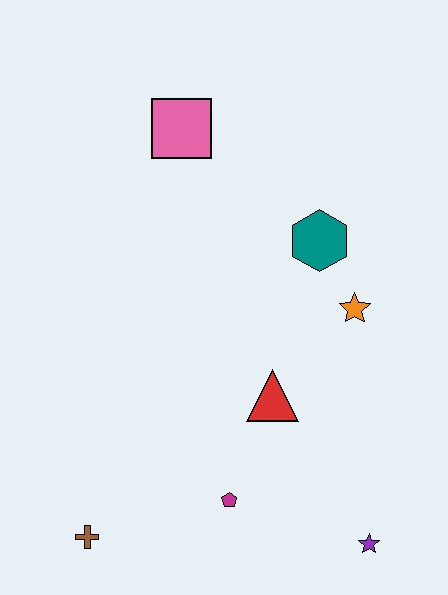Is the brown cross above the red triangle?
No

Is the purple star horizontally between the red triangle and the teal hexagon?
No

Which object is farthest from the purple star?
The pink square is farthest from the purple star.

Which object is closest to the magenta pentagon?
The red triangle is closest to the magenta pentagon.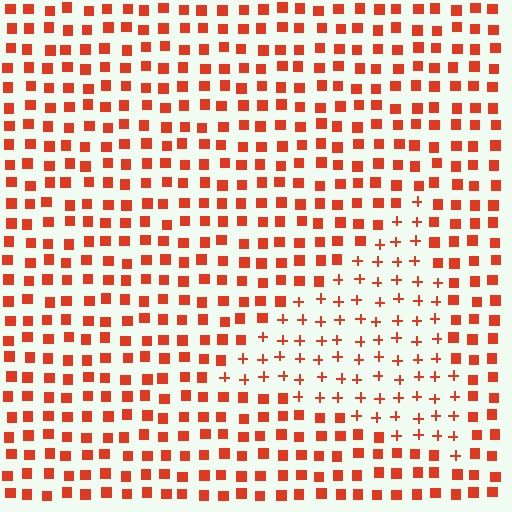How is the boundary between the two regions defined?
The boundary is defined by a change in element shape: plus signs inside vs. squares outside. All elements share the same color and spacing.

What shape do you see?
I see a triangle.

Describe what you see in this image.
The image is filled with small red elements arranged in a uniform grid. A triangle-shaped region contains plus signs, while the surrounding area contains squares. The boundary is defined purely by the change in element shape.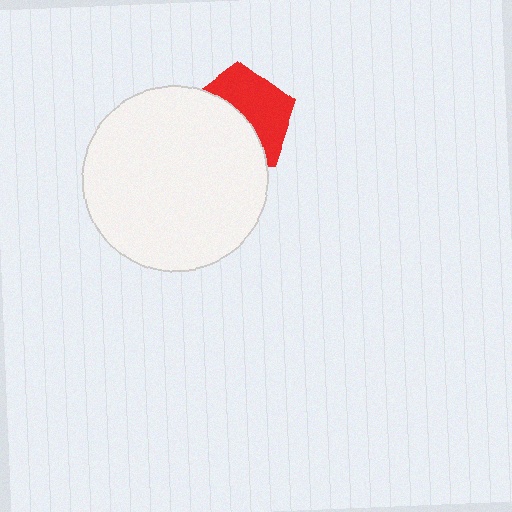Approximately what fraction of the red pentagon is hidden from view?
Roughly 52% of the red pentagon is hidden behind the white circle.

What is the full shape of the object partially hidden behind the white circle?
The partially hidden object is a red pentagon.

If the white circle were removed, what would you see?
You would see the complete red pentagon.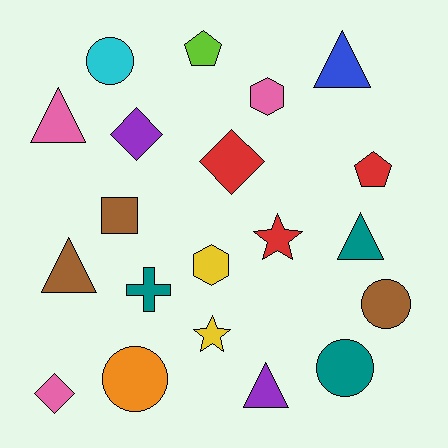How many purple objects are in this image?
There are 2 purple objects.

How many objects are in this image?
There are 20 objects.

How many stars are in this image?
There are 2 stars.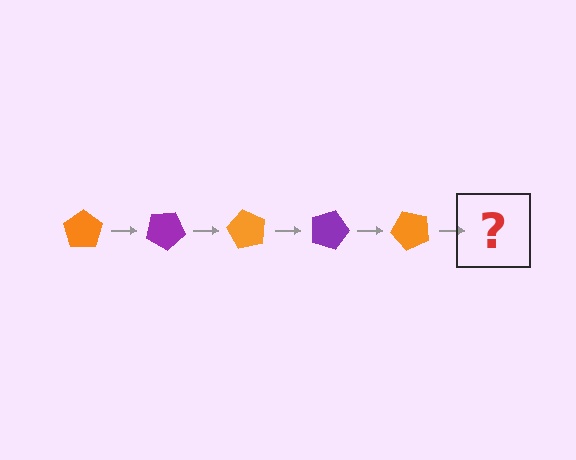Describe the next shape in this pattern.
It should be a purple pentagon, rotated 150 degrees from the start.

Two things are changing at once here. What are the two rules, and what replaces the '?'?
The two rules are that it rotates 30 degrees each step and the color cycles through orange and purple. The '?' should be a purple pentagon, rotated 150 degrees from the start.